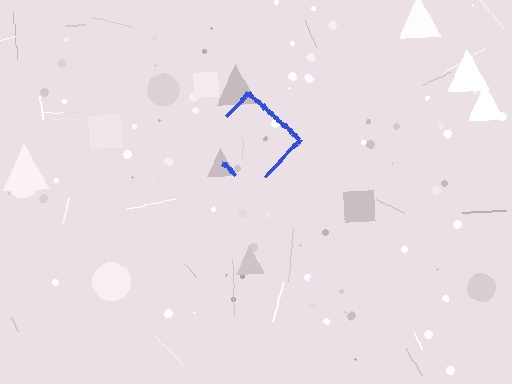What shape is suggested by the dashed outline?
The dashed outline suggests a diamond.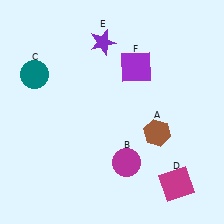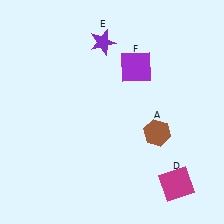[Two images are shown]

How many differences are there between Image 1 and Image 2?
There are 2 differences between the two images.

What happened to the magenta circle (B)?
The magenta circle (B) was removed in Image 2. It was in the bottom-right area of Image 1.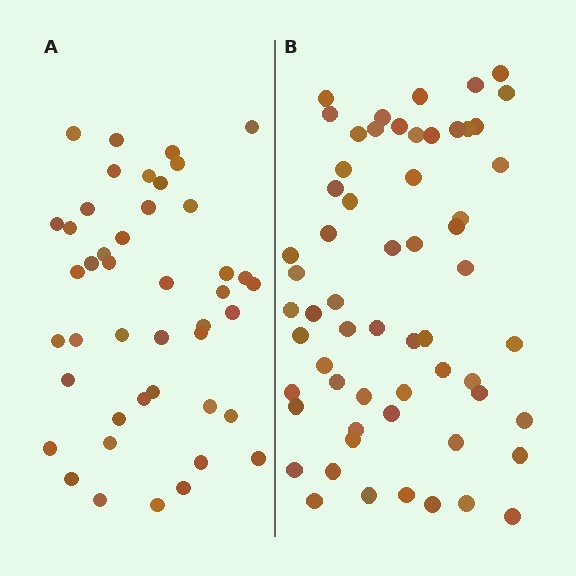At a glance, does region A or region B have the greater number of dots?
Region B (the right region) has more dots.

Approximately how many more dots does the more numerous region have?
Region B has approximately 15 more dots than region A.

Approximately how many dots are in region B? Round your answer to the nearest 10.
About 60 dots.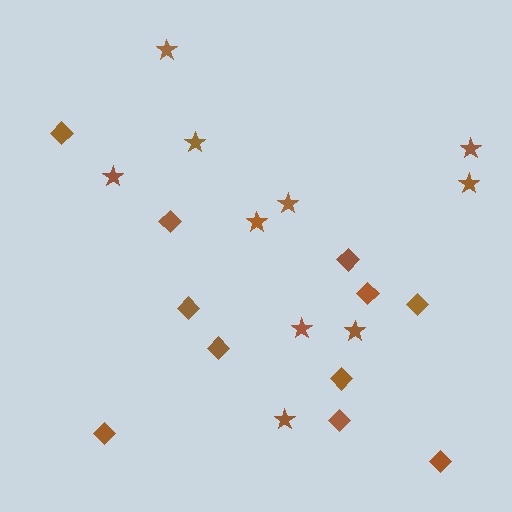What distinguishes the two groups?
There are 2 groups: one group of diamonds (11) and one group of stars (10).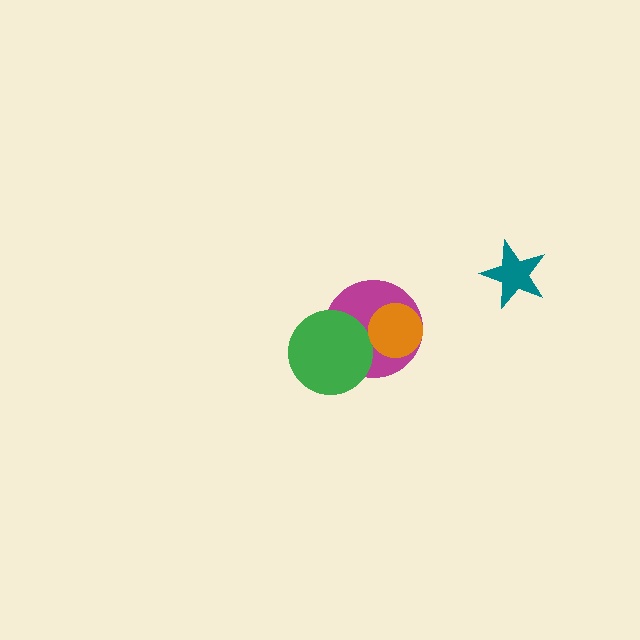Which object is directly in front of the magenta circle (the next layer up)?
The green circle is directly in front of the magenta circle.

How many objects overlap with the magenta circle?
2 objects overlap with the magenta circle.